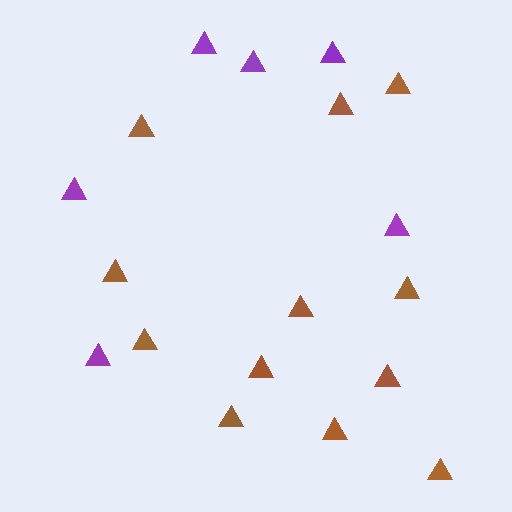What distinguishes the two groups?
There are 2 groups: one group of brown triangles (12) and one group of purple triangles (6).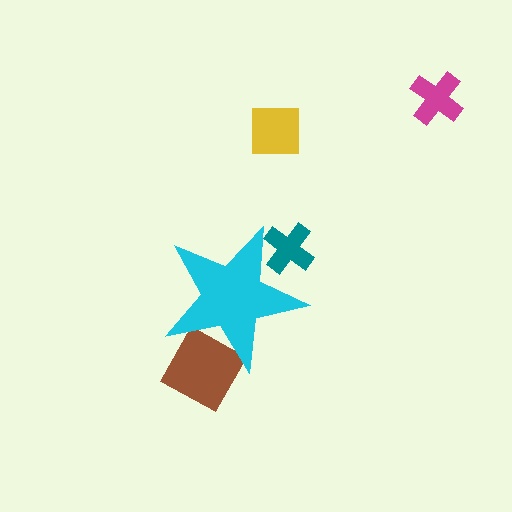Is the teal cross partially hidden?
Yes, the teal cross is partially hidden behind the cyan star.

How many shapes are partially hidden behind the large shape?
2 shapes are partially hidden.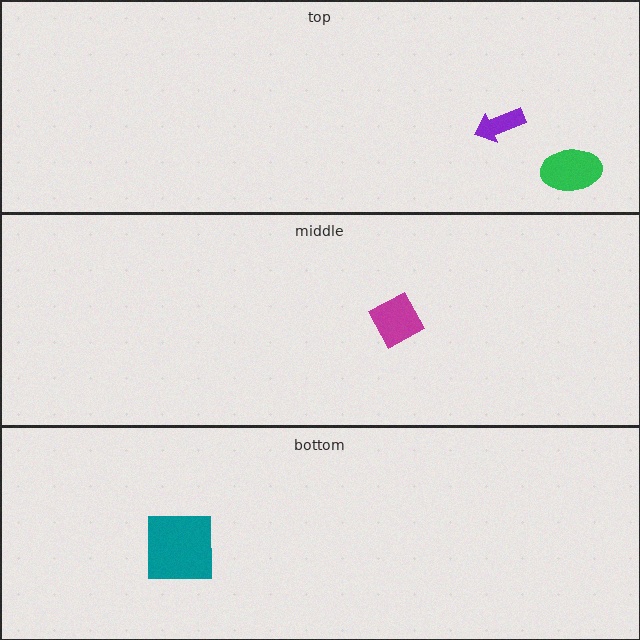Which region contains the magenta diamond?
The middle region.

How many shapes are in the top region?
2.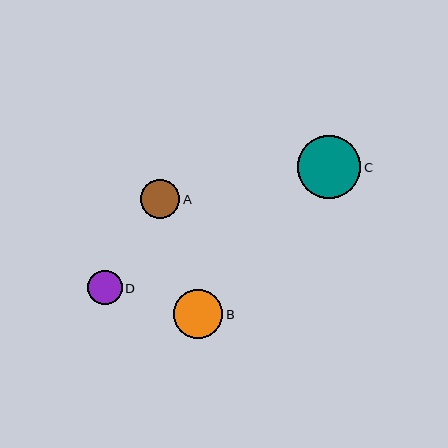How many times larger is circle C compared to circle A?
Circle C is approximately 1.6 times the size of circle A.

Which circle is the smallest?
Circle D is the smallest with a size of approximately 35 pixels.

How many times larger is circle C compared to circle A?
Circle C is approximately 1.6 times the size of circle A.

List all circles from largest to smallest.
From largest to smallest: C, B, A, D.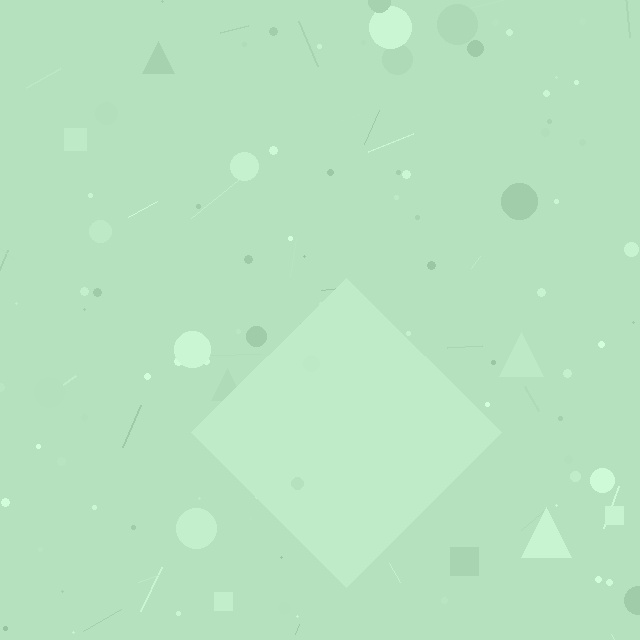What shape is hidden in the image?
A diamond is hidden in the image.